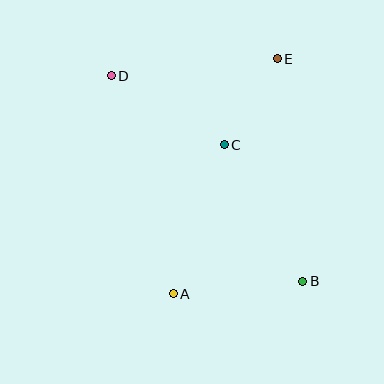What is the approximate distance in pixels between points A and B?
The distance between A and B is approximately 130 pixels.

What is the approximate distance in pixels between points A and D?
The distance between A and D is approximately 226 pixels.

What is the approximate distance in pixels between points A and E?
The distance between A and E is approximately 257 pixels.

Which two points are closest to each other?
Points C and E are closest to each other.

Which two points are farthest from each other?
Points B and D are farthest from each other.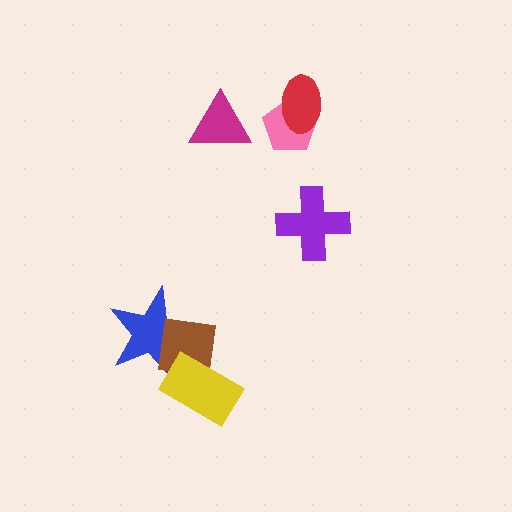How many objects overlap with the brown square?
2 objects overlap with the brown square.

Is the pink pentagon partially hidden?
Yes, it is partially covered by another shape.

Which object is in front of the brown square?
The yellow rectangle is in front of the brown square.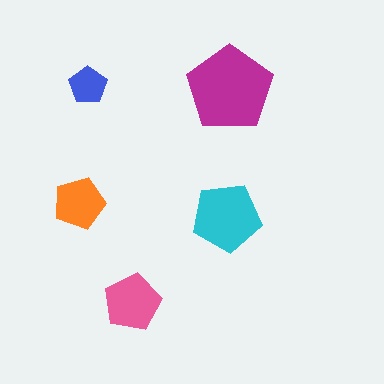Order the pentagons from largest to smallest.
the magenta one, the cyan one, the pink one, the orange one, the blue one.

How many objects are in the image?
There are 5 objects in the image.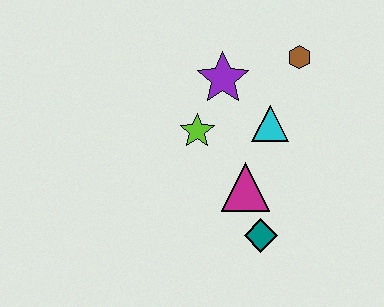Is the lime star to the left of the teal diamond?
Yes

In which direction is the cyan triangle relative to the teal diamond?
The cyan triangle is above the teal diamond.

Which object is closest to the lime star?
The purple star is closest to the lime star.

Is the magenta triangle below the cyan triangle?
Yes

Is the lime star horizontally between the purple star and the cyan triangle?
No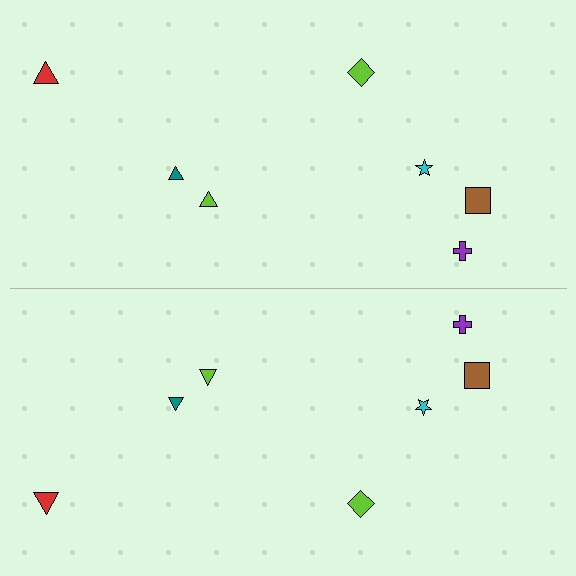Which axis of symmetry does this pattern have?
The pattern has a horizontal axis of symmetry running through the center of the image.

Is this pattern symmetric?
Yes, this pattern has bilateral (reflection) symmetry.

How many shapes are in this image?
There are 14 shapes in this image.